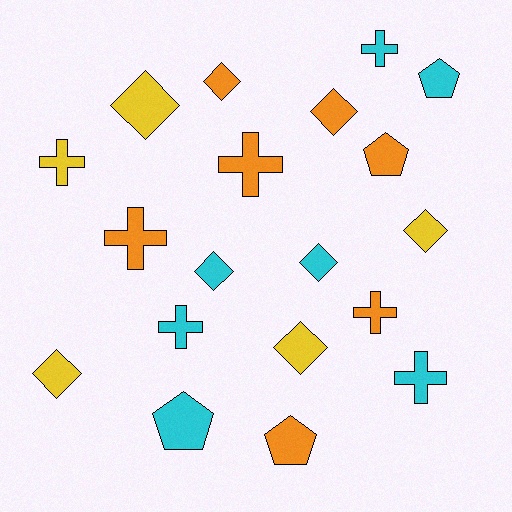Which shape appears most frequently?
Diamond, with 8 objects.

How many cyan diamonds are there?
There are 2 cyan diamonds.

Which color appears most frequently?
Cyan, with 7 objects.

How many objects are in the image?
There are 19 objects.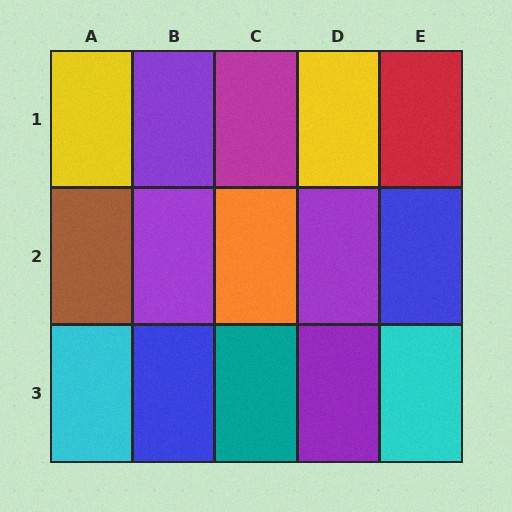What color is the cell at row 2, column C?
Orange.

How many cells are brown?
1 cell is brown.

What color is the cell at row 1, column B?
Purple.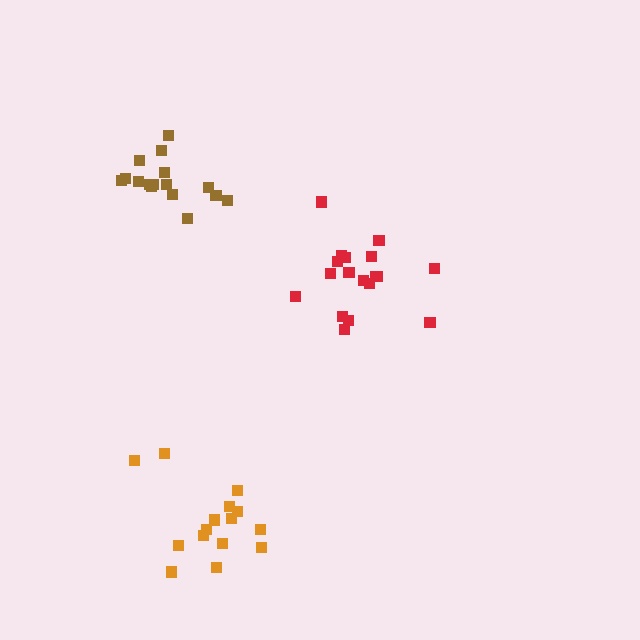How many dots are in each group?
Group 1: 18 dots, Group 2: 15 dots, Group 3: 16 dots (49 total).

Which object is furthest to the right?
The red cluster is rightmost.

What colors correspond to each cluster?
The clusters are colored: red, orange, brown.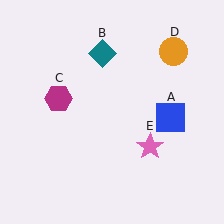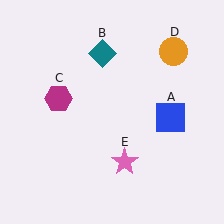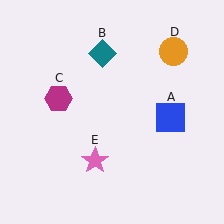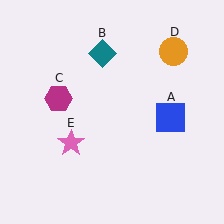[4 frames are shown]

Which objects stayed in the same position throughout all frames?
Blue square (object A) and teal diamond (object B) and magenta hexagon (object C) and orange circle (object D) remained stationary.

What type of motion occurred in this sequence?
The pink star (object E) rotated clockwise around the center of the scene.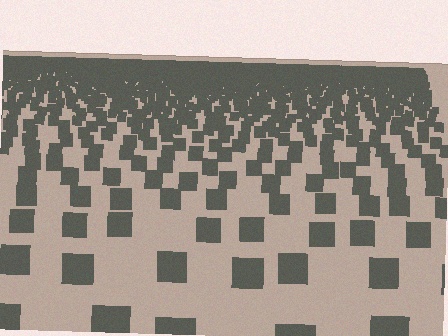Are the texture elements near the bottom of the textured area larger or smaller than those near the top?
Larger. Near the bottom, elements are closer to the viewer and appear at a bigger on-screen size.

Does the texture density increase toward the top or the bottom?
Density increases toward the top.